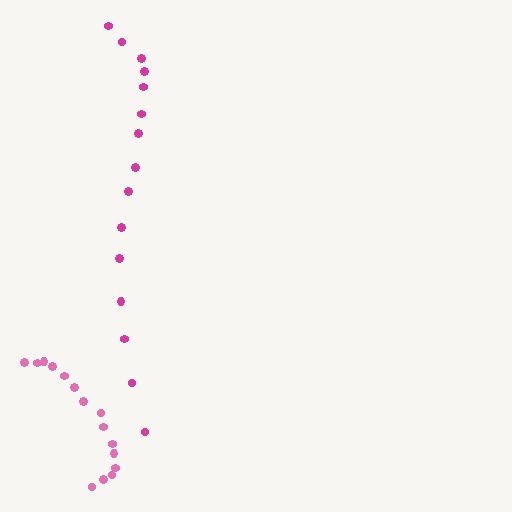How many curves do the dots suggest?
There are 2 distinct paths.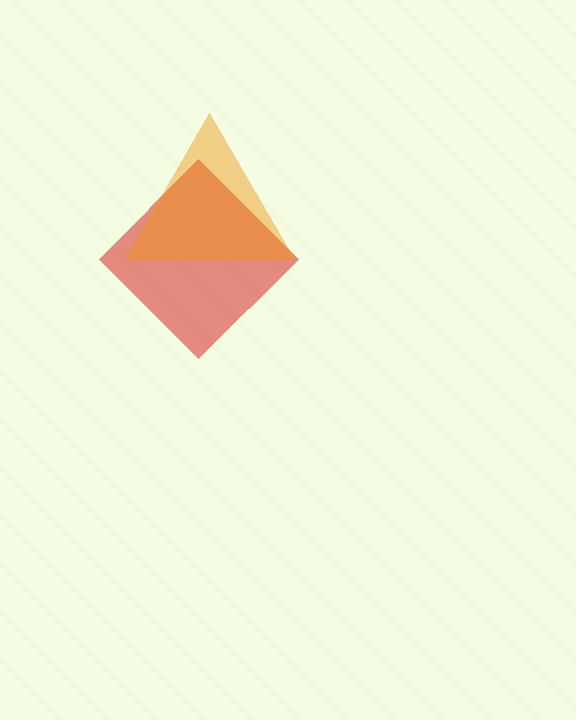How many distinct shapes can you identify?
There are 2 distinct shapes: a red diamond, an orange triangle.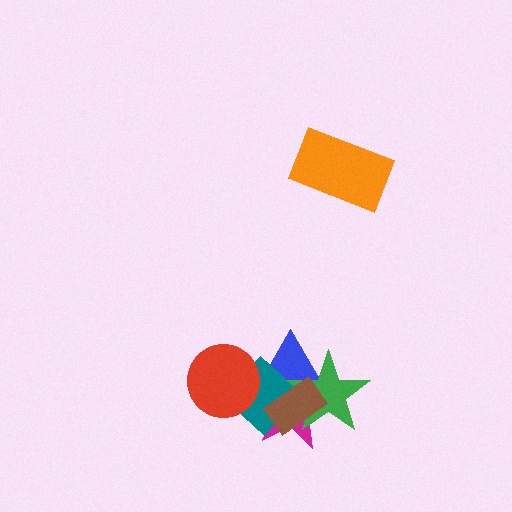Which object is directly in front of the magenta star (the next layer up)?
The blue triangle is directly in front of the magenta star.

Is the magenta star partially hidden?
Yes, it is partially covered by another shape.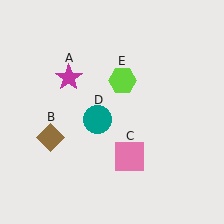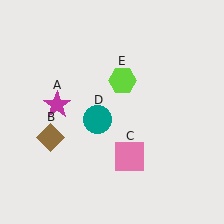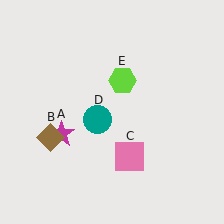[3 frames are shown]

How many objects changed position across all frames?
1 object changed position: magenta star (object A).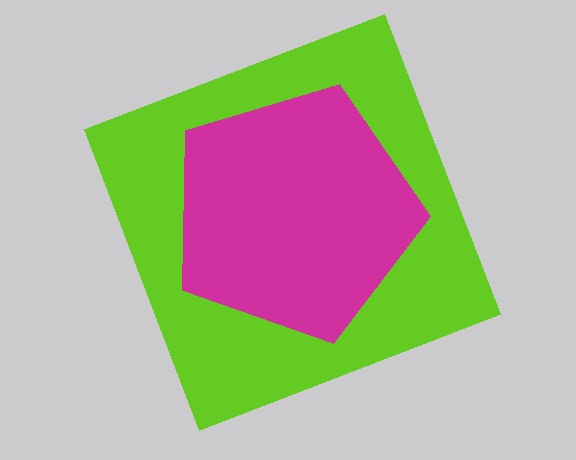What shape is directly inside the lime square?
The magenta pentagon.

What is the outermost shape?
The lime square.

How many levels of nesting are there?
2.